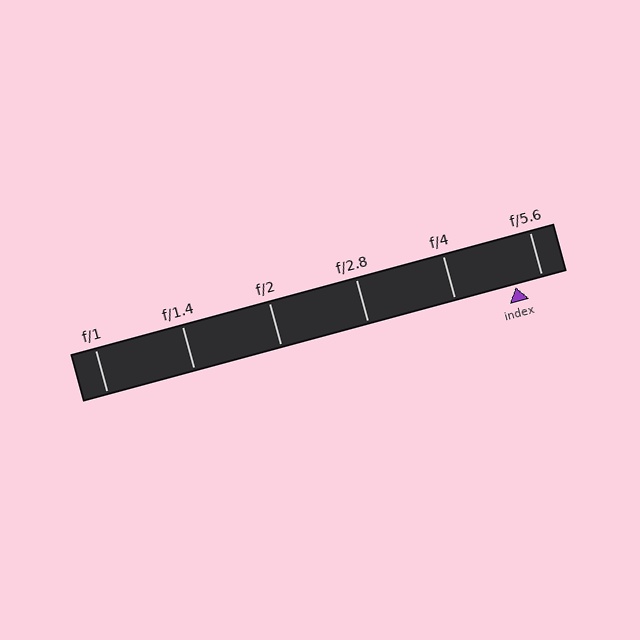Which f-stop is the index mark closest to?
The index mark is closest to f/5.6.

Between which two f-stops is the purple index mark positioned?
The index mark is between f/4 and f/5.6.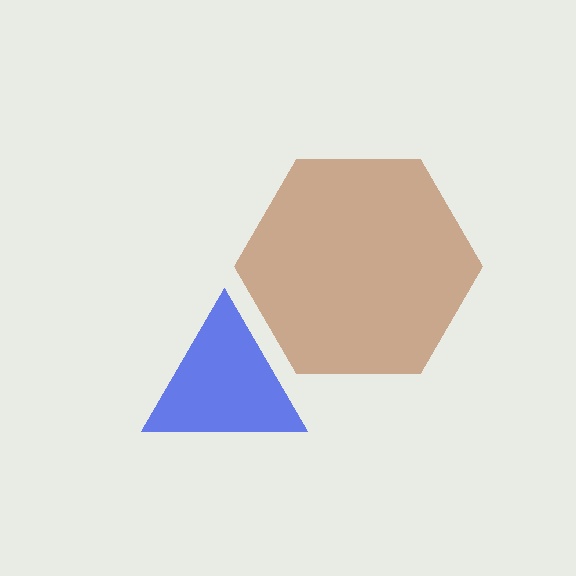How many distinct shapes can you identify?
There are 2 distinct shapes: a brown hexagon, a blue triangle.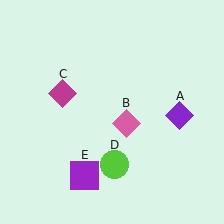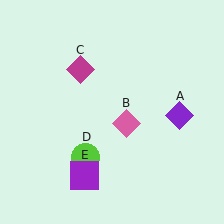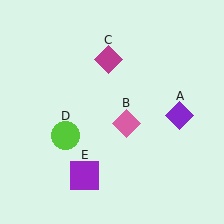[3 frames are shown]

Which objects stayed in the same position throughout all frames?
Purple diamond (object A) and pink diamond (object B) and purple square (object E) remained stationary.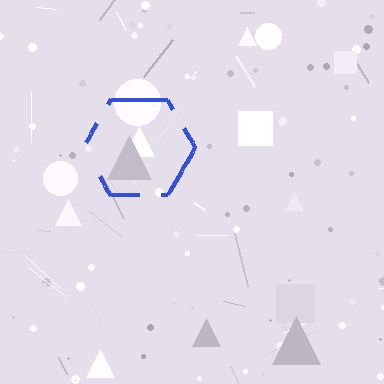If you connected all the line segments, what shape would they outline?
They would outline a hexagon.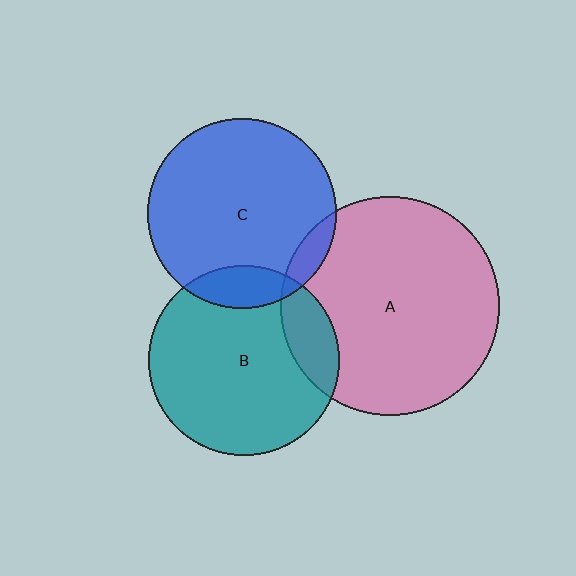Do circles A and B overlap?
Yes.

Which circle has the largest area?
Circle A (pink).